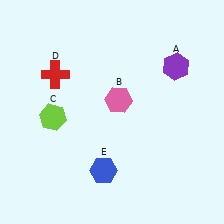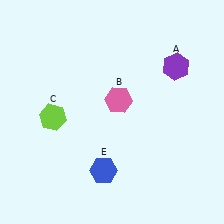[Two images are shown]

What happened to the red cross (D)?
The red cross (D) was removed in Image 2. It was in the top-left area of Image 1.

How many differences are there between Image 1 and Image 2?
There is 1 difference between the two images.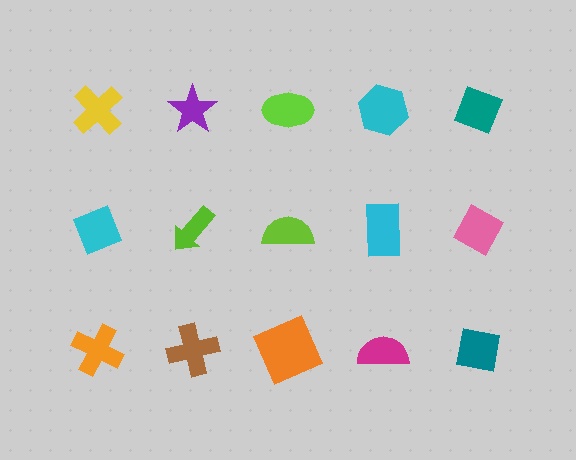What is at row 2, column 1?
A cyan diamond.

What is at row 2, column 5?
A pink diamond.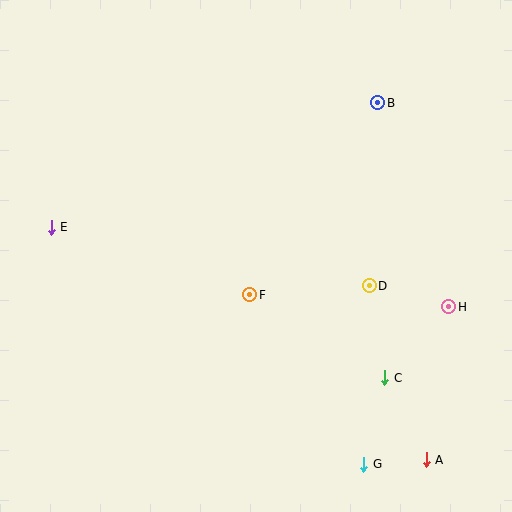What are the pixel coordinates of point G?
Point G is at (364, 464).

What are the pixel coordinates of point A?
Point A is at (426, 460).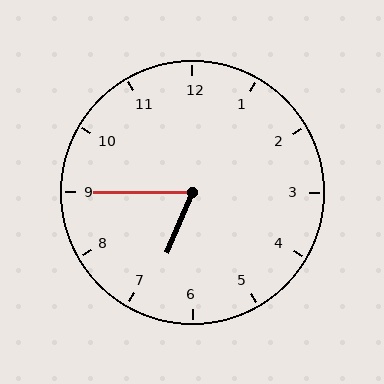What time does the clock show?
6:45.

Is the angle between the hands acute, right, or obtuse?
It is acute.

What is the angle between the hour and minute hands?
Approximately 68 degrees.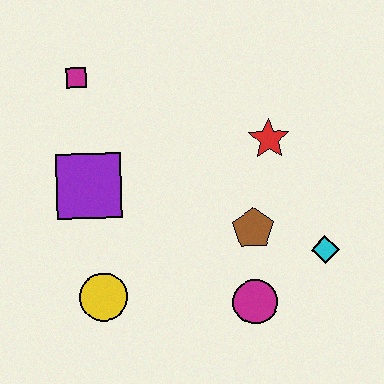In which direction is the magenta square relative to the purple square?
The magenta square is above the purple square.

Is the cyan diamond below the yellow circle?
No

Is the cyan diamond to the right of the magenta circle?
Yes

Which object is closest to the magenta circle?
The brown pentagon is closest to the magenta circle.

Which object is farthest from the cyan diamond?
The magenta square is farthest from the cyan diamond.